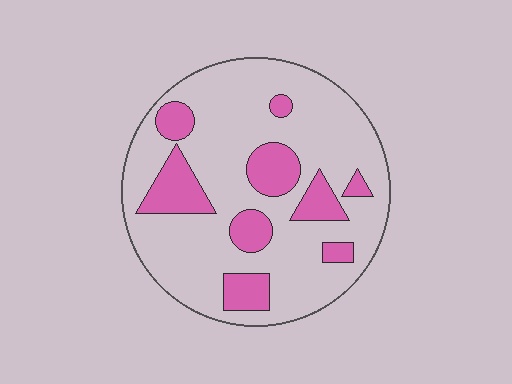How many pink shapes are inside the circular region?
9.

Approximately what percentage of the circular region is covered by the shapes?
Approximately 25%.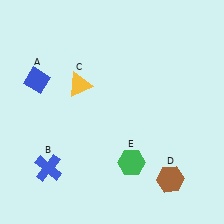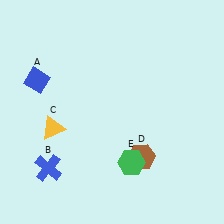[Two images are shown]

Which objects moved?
The objects that moved are: the yellow triangle (C), the brown hexagon (D).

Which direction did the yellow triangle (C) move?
The yellow triangle (C) moved down.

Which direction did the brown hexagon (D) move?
The brown hexagon (D) moved left.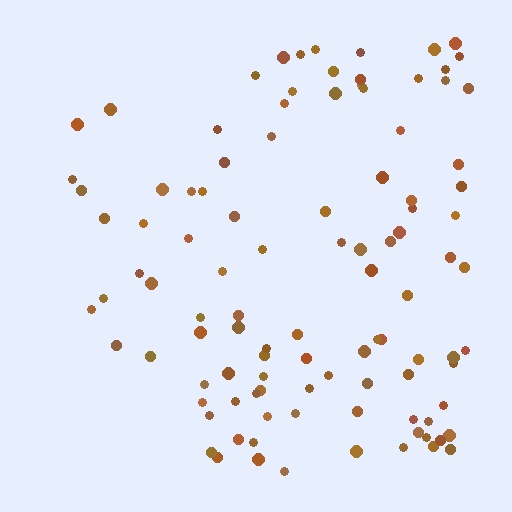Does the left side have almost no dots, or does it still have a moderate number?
Still a moderate number, just noticeably fewer than the right.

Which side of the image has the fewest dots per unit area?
The left.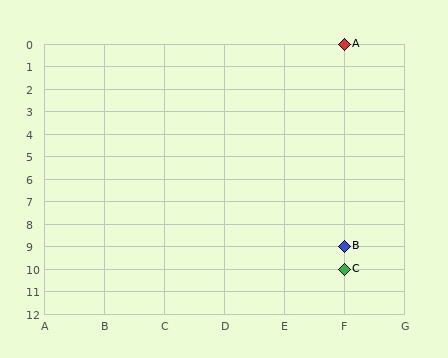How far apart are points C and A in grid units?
Points C and A are 10 rows apart.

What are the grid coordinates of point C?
Point C is at grid coordinates (F, 10).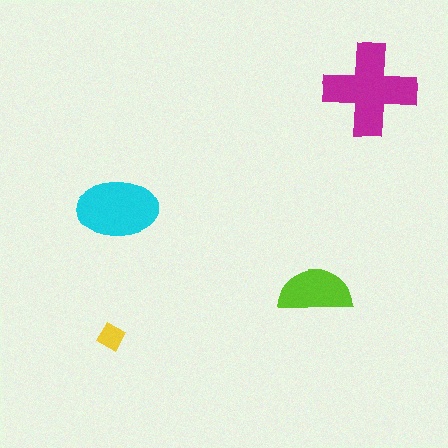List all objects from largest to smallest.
The magenta cross, the cyan ellipse, the lime semicircle, the yellow diamond.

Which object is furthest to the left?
The yellow diamond is leftmost.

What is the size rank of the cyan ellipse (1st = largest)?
2nd.